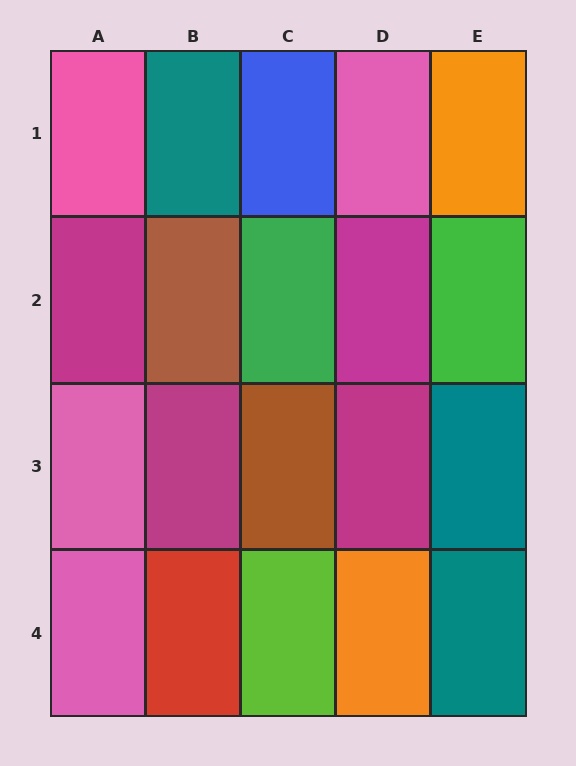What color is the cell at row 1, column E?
Orange.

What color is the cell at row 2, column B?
Brown.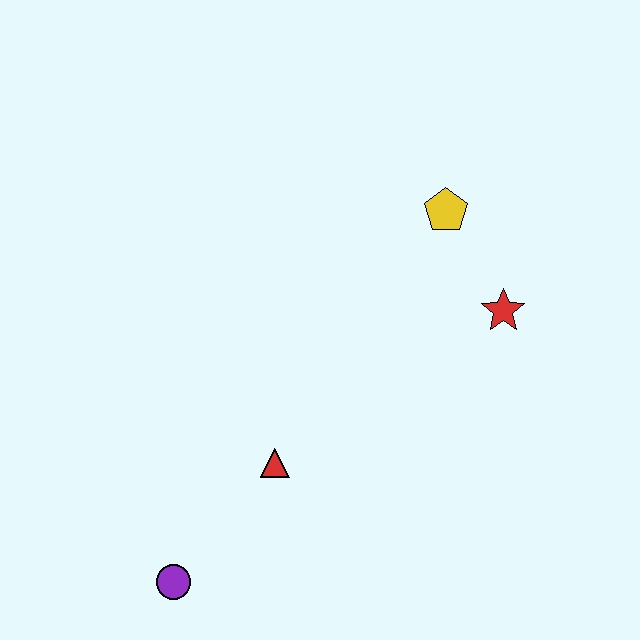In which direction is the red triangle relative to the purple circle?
The red triangle is above the purple circle.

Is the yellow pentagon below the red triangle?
No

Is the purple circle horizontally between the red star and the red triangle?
No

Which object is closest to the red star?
The yellow pentagon is closest to the red star.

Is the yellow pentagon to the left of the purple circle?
No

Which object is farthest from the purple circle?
The yellow pentagon is farthest from the purple circle.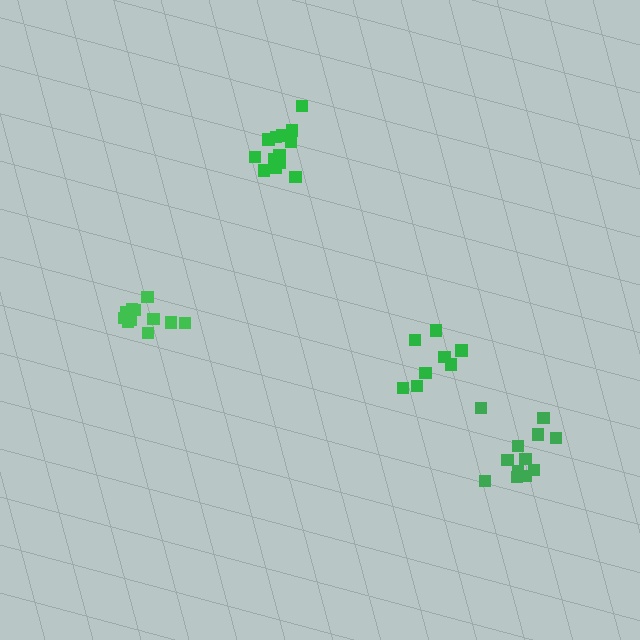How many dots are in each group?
Group 1: 8 dots, Group 2: 14 dots, Group 3: 12 dots, Group 4: 11 dots (45 total).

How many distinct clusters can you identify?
There are 4 distinct clusters.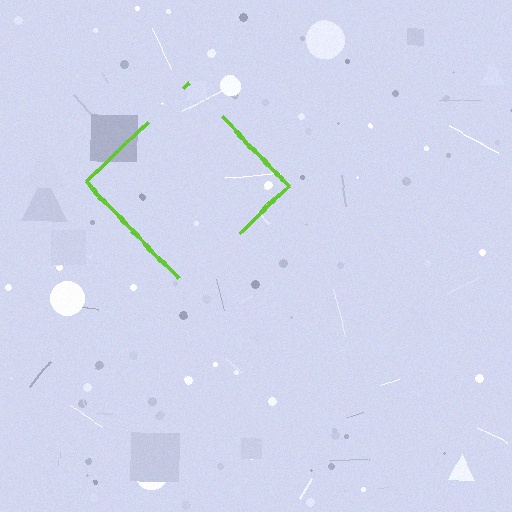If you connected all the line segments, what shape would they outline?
They would outline a diamond.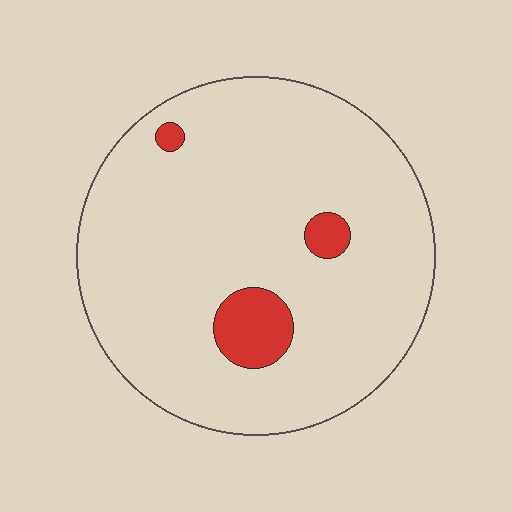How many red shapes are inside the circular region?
3.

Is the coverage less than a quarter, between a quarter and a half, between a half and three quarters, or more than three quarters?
Less than a quarter.